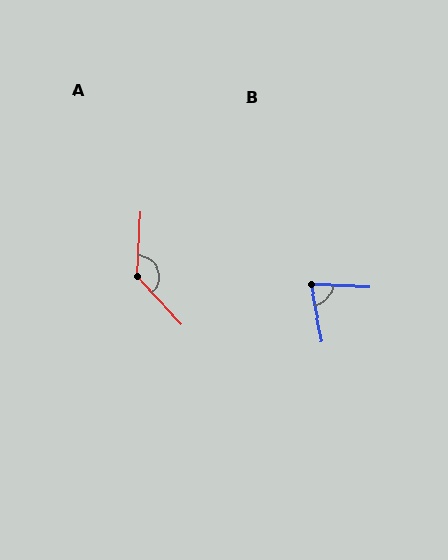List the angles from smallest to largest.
B (77°), A (134°).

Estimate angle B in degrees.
Approximately 77 degrees.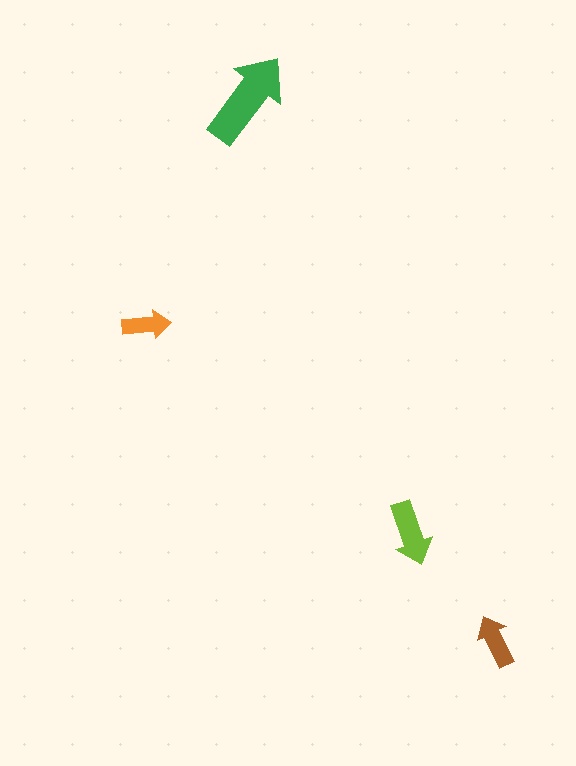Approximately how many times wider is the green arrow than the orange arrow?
About 2 times wider.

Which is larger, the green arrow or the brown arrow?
The green one.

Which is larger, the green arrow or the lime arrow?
The green one.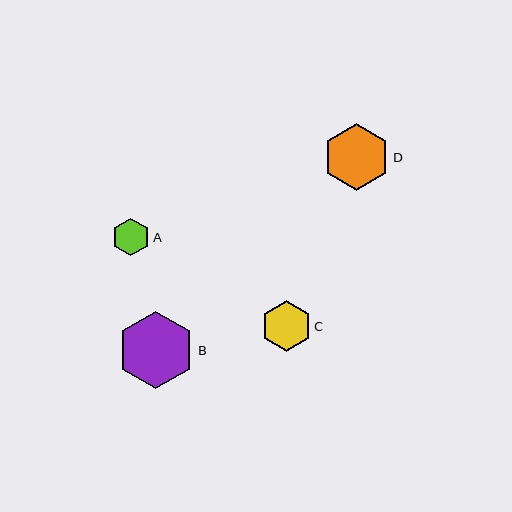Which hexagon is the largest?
Hexagon B is the largest with a size of approximately 78 pixels.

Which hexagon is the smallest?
Hexagon A is the smallest with a size of approximately 38 pixels.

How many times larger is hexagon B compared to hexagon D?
Hexagon B is approximately 1.2 times the size of hexagon D.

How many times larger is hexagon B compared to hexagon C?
Hexagon B is approximately 1.5 times the size of hexagon C.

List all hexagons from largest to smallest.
From largest to smallest: B, D, C, A.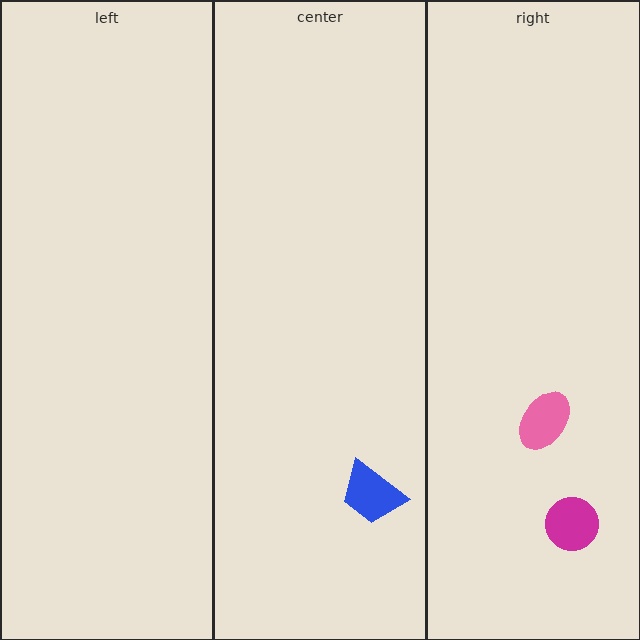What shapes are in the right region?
The pink ellipse, the magenta circle.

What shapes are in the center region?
The blue trapezoid.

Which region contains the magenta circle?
The right region.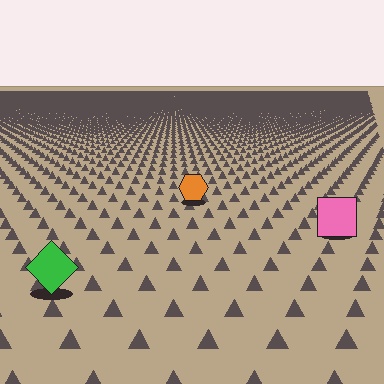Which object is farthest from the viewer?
The orange hexagon is farthest from the viewer. It appears smaller and the ground texture around it is denser.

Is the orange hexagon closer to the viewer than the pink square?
No. The pink square is closer — you can tell from the texture gradient: the ground texture is coarser near it.